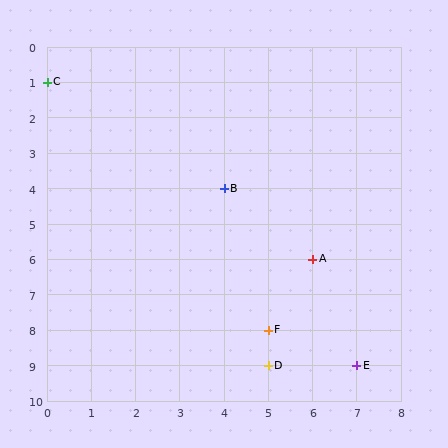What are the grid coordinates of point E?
Point E is at grid coordinates (7, 9).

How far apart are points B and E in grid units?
Points B and E are 3 columns and 5 rows apart (about 5.8 grid units diagonally).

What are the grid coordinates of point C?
Point C is at grid coordinates (0, 1).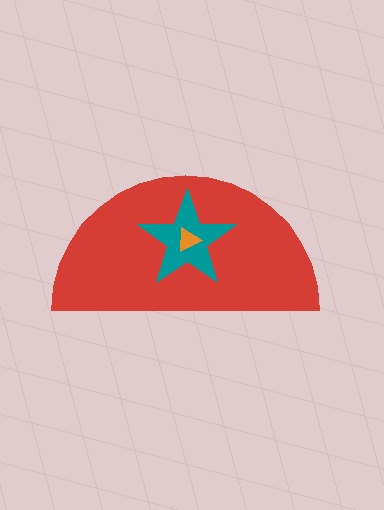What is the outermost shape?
The red semicircle.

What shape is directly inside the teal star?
The orange triangle.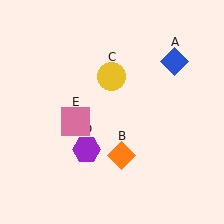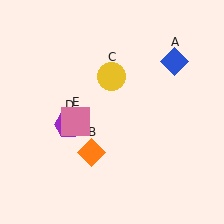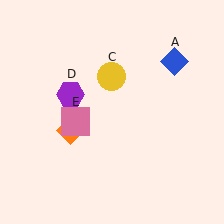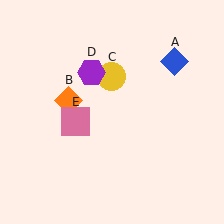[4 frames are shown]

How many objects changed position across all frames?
2 objects changed position: orange diamond (object B), purple hexagon (object D).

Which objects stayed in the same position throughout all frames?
Blue diamond (object A) and yellow circle (object C) and pink square (object E) remained stationary.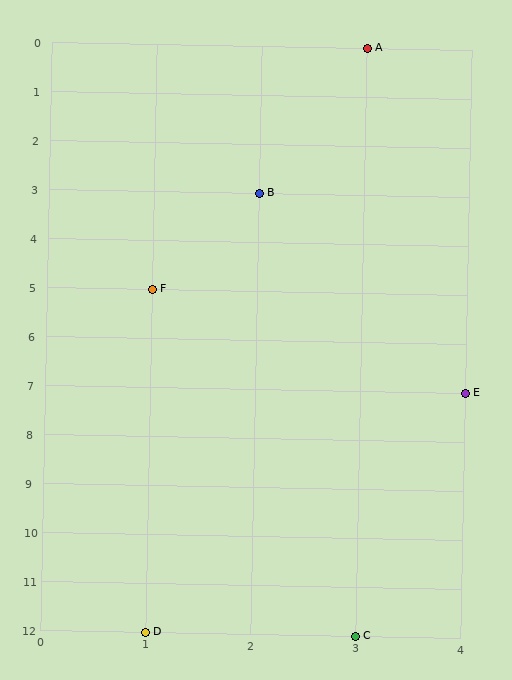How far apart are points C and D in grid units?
Points C and D are 2 columns apart.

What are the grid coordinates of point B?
Point B is at grid coordinates (2, 3).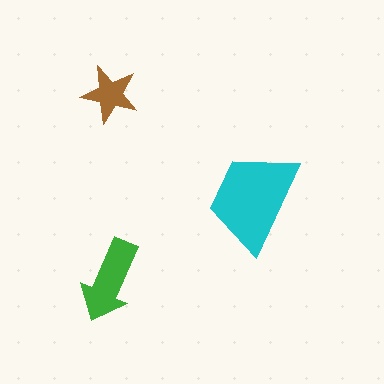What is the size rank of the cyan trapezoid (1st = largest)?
1st.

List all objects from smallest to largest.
The brown star, the green arrow, the cyan trapezoid.